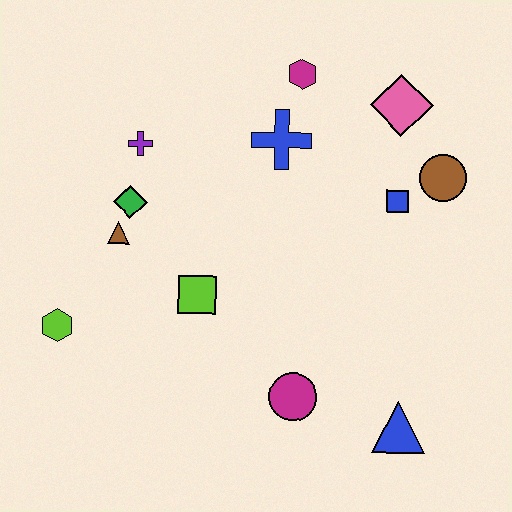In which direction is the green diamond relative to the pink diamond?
The green diamond is to the left of the pink diamond.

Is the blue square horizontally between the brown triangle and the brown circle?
Yes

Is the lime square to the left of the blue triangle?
Yes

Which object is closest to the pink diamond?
The brown circle is closest to the pink diamond.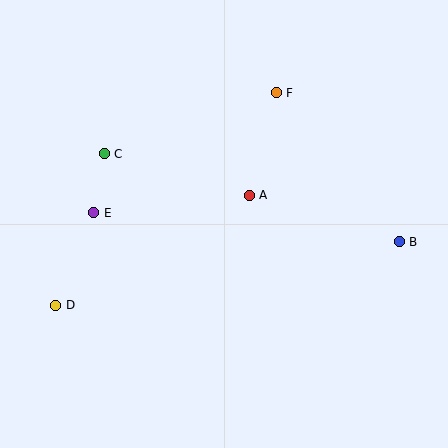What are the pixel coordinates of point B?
Point B is at (399, 242).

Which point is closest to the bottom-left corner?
Point D is closest to the bottom-left corner.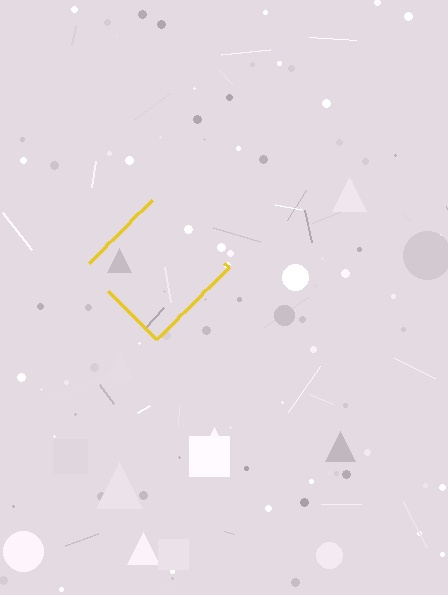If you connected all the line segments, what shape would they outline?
They would outline a diamond.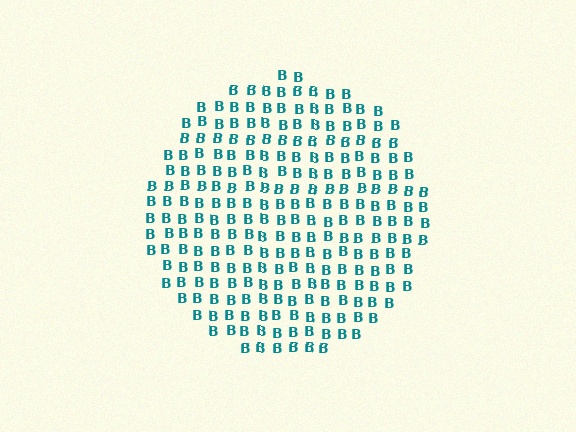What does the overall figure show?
The overall figure shows a circle.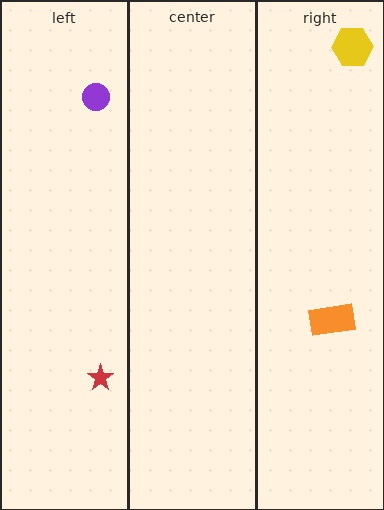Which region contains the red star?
The left region.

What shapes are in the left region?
The red star, the purple circle.